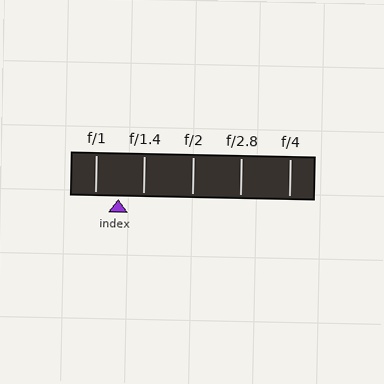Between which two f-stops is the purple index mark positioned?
The index mark is between f/1 and f/1.4.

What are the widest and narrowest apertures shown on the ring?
The widest aperture shown is f/1 and the narrowest is f/4.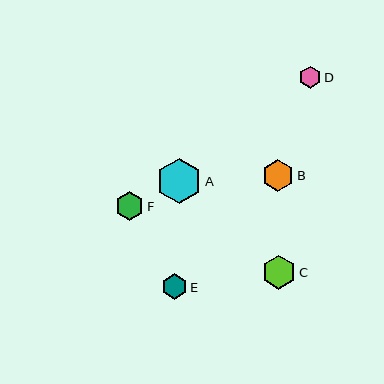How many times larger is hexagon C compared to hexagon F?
Hexagon C is approximately 1.2 times the size of hexagon F.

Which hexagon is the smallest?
Hexagon D is the smallest with a size of approximately 22 pixels.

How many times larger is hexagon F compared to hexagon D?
Hexagon F is approximately 1.3 times the size of hexagon D.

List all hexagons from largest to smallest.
From largest to smallest: A, C, B, F, E, D.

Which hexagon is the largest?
Hexagon A is the largest with a size of approximately 45 pixels.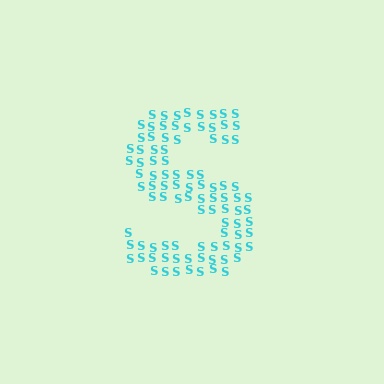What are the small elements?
The small elements are letter S's.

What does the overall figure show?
The overall figure shows the letter S.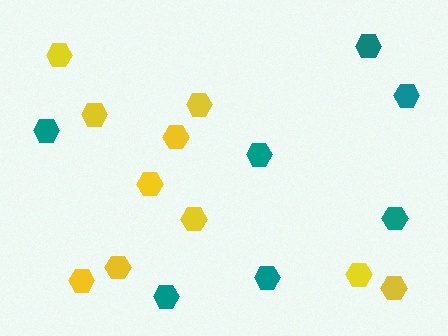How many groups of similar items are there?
There are 2 groups: one group of teal hexagons (7) and one group of yellow hexagons (10).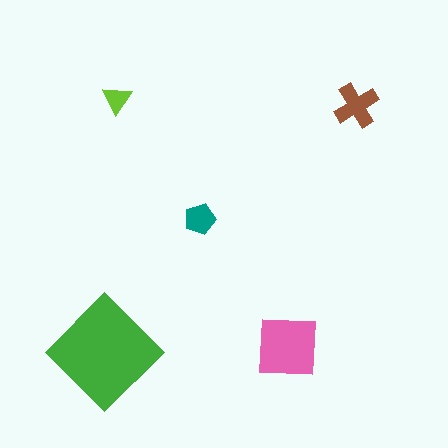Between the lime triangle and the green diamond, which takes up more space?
The green diamond.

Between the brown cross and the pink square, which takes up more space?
The pink square.